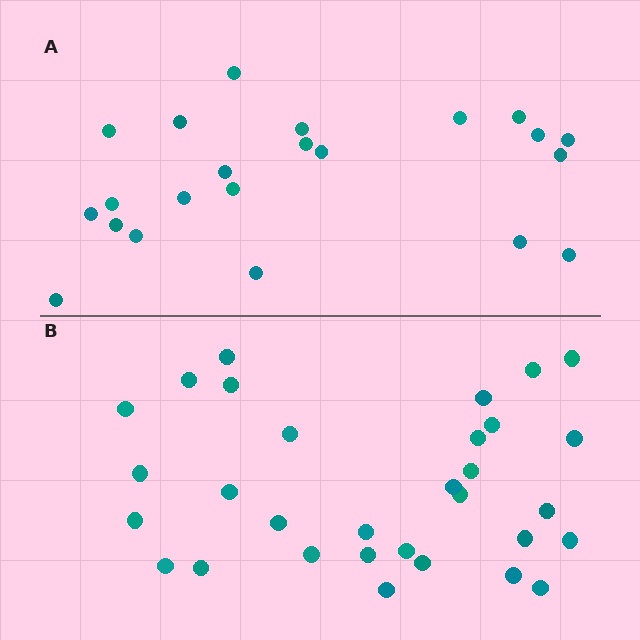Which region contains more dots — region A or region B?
Region B (the bottom region) has more dots.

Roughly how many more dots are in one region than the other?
Region B has roughly 8 or so more dots than region A.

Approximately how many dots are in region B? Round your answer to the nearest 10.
About 30 dots. (The exact count is 31, which rounds to 30.)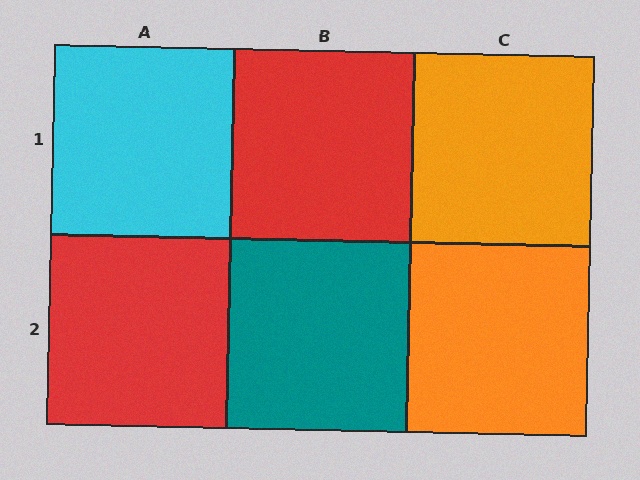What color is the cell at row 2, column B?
Teal.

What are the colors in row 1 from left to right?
Cyan, red, orange.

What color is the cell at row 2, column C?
Orange.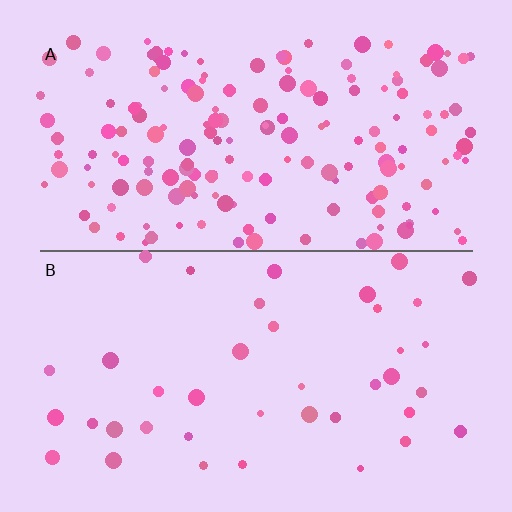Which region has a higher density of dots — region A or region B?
A (the top).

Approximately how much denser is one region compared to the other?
Approximately 4.2× — region A over region B.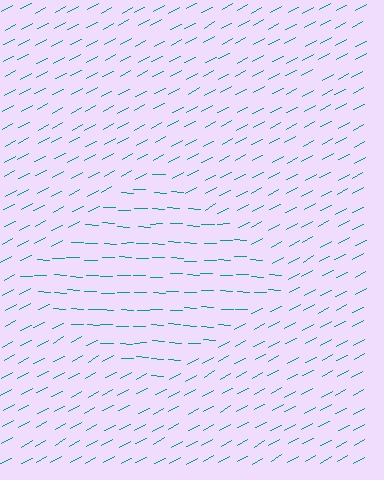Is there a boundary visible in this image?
Yes, there is a texture boundary formed by a change in line orientation.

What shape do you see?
I see a diamond.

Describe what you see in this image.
The image is filled with small teal line segments. A diamond region in the image has lines oriented differently from the surrounding lines, creating a visible texture boundary.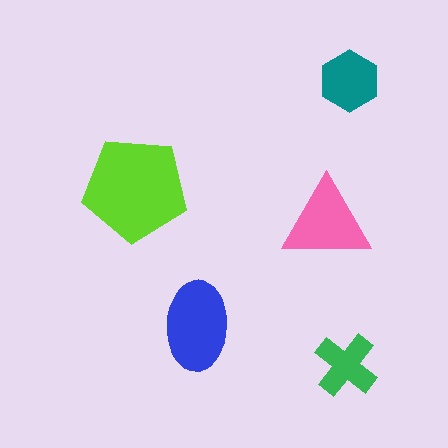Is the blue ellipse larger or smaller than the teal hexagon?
Larger.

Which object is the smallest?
The green cross.